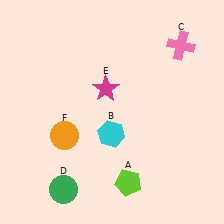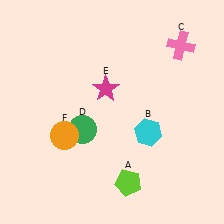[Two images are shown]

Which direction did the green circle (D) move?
The green circle (D) moved up.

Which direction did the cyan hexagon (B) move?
The cyan hexagon (B) moved right.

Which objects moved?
The objects that moved are: the cyan hexagon (B), the green circle (D).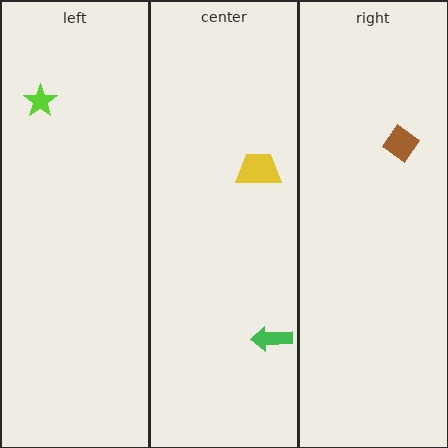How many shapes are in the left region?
1.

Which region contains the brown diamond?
The right region.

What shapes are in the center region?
The green arrow, the yellow trapezoid.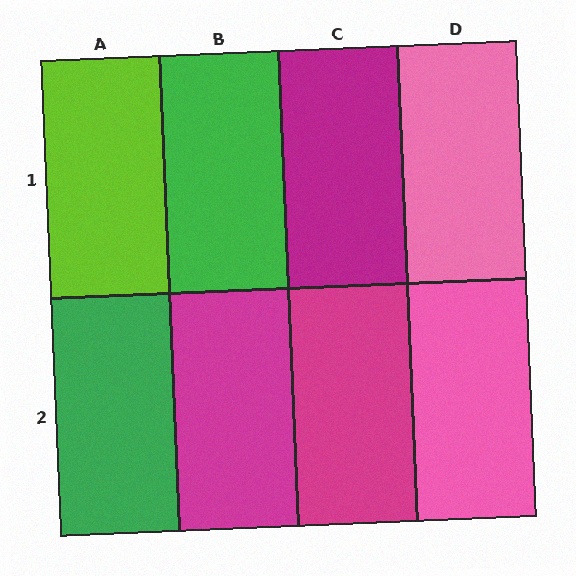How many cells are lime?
1 cell is lime.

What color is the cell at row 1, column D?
Pink.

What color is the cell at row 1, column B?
Green.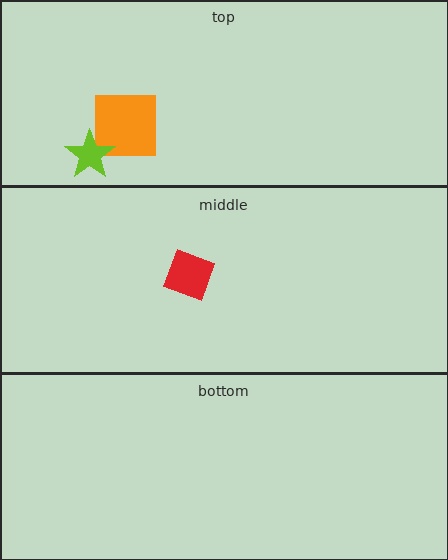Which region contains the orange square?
The top region.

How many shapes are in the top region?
2.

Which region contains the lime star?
The top region.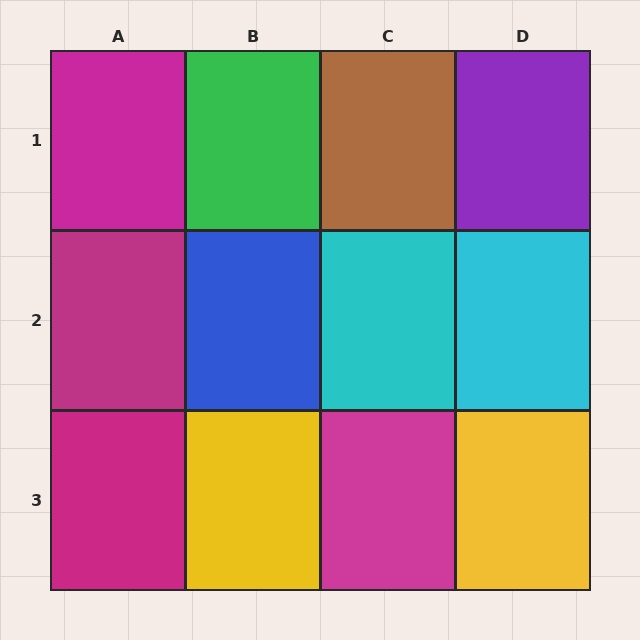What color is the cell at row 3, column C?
Magenta.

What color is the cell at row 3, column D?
Yellow.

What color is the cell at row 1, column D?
Purple.